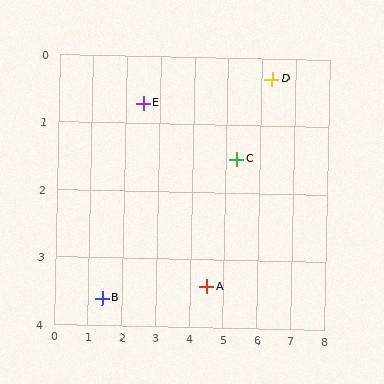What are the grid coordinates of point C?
Point C is at approximately (5.3, 1.5).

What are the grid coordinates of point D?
Point D is at approximately (6.3, 0.3).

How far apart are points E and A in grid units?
Points E and A are about 3.4 grid units apart.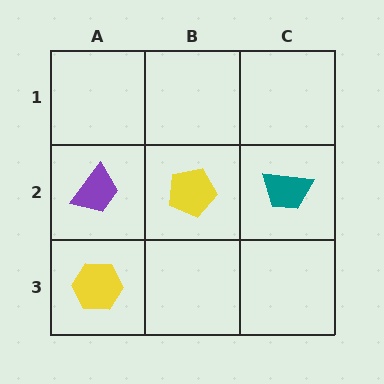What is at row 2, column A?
A purple trapezoid.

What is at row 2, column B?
A yellow pentagon.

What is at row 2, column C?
A teal trapezoid.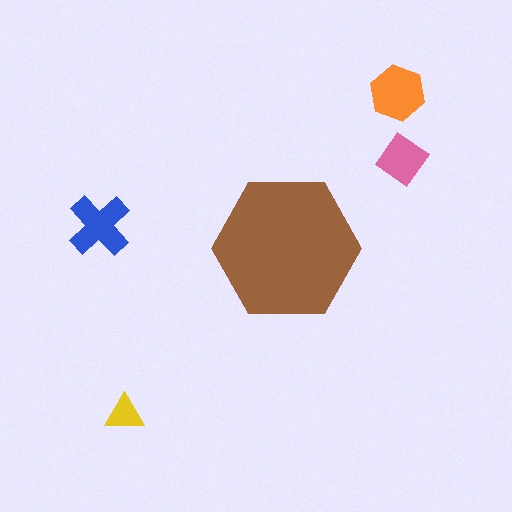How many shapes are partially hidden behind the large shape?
0 shapes are partially hidden.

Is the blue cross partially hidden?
No, the blue cross is fully visible.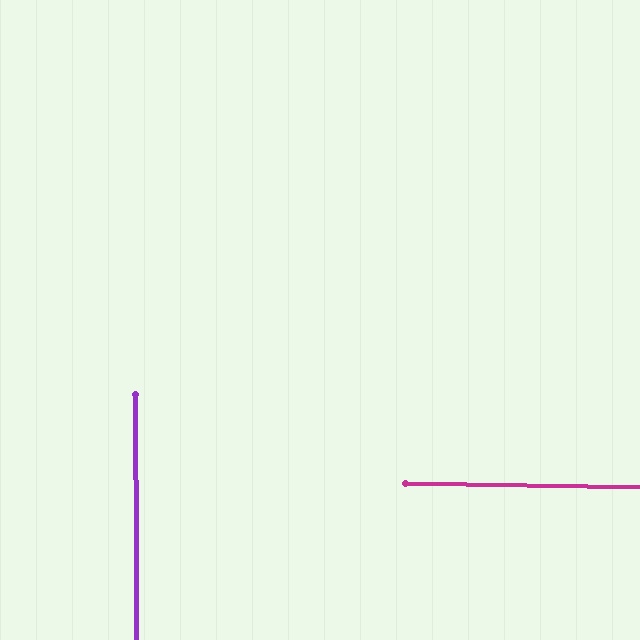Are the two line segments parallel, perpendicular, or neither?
Perpendicular — they meet at approximately 89°.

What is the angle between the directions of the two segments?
Approximately 89 degrees.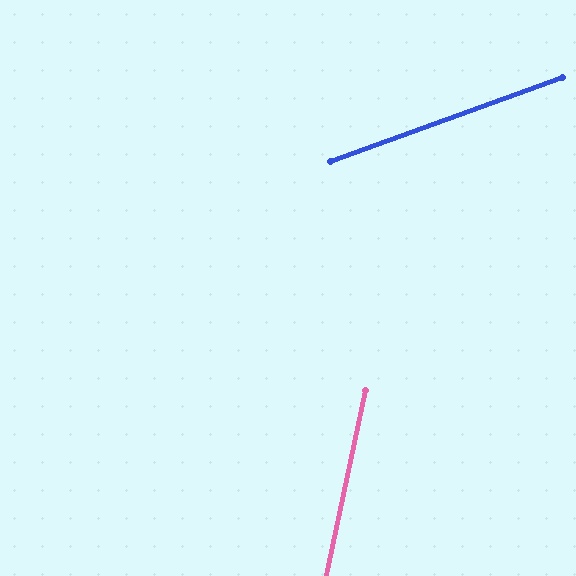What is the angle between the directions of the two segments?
Approximately 58 degrees.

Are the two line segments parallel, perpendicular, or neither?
Neither parallel nor perpendicular — they differ by about 58°.